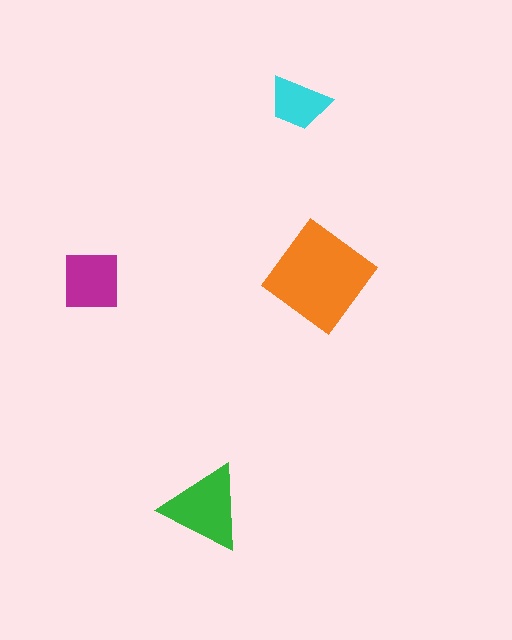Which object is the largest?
The orange diamond.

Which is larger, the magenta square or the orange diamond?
The orange diamond.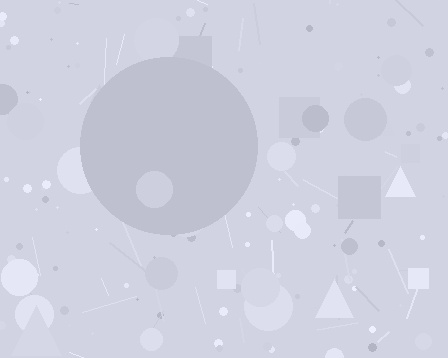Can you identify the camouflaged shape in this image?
The camouflaged shape is a circle.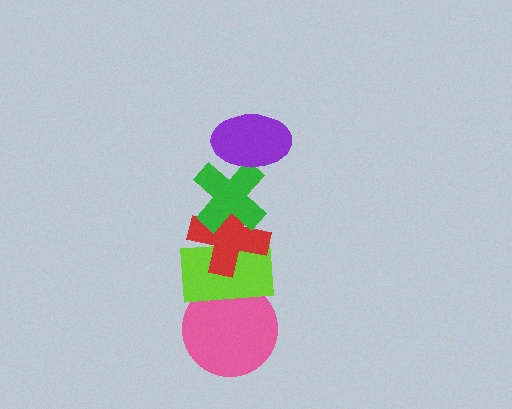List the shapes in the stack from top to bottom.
From top to bottom: the purple ellipse, the green cross, the red cross, the lime rectangle, the pink circle.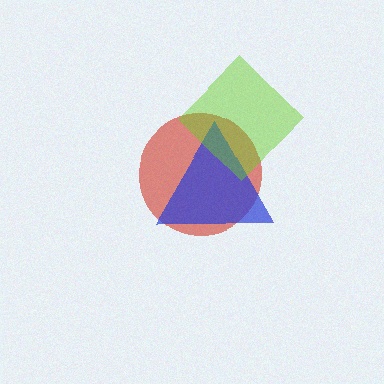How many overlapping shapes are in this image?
There are 3 overlapping shapes in the image.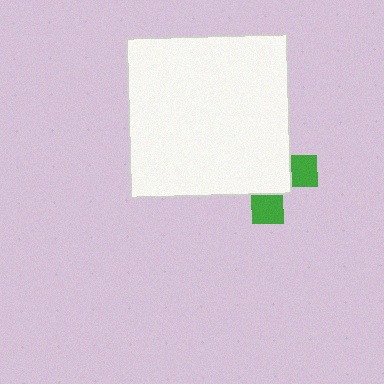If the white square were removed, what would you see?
You would see the complete green cross.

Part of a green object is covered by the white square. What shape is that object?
It is a cross.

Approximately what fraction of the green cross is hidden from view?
Roughly 69% of the green cross is hidden behind the white square.